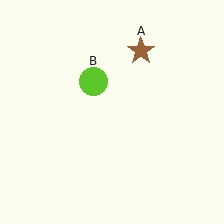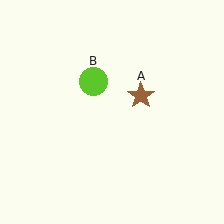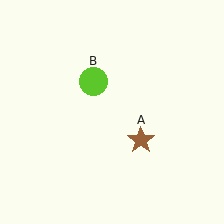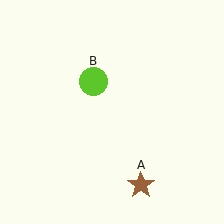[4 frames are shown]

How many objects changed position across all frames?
1 object changed position: brown star (object A).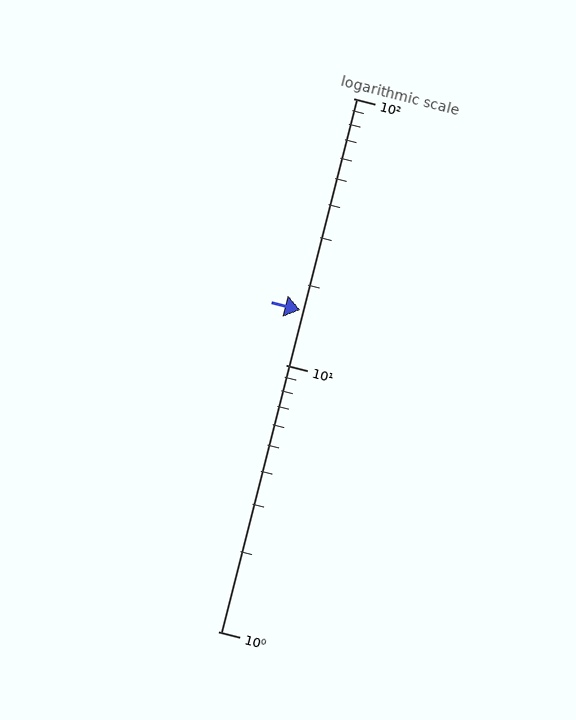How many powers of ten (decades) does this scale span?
The scale spans 2 decades, from 1 to 100.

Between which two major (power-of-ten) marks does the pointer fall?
The pointer is between 10 and 100.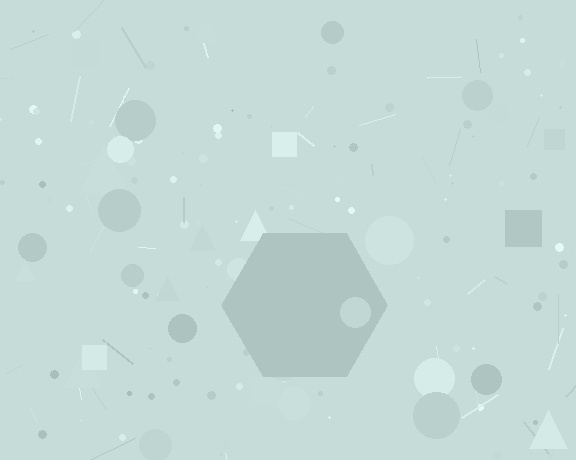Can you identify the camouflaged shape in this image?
The camouflaged shape is a hexagon.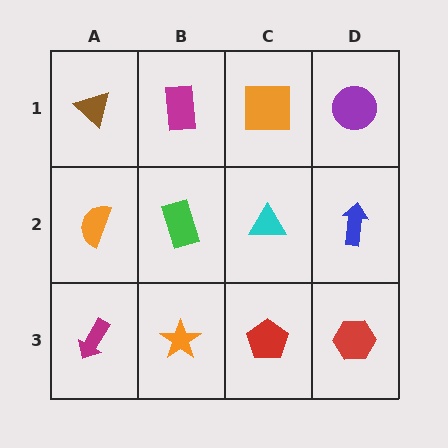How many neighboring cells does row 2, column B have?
4.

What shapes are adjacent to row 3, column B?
A green rectangle (row 2, column B), a magenta arrow (row 3, column A), a red pentagon (row 3, column C).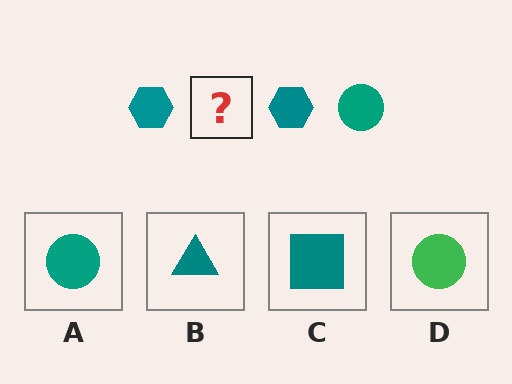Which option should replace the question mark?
Option A.